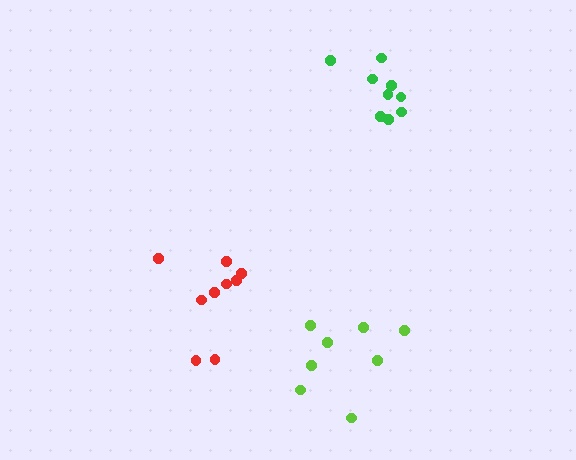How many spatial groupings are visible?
There are 3 spatial groupings.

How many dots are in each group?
Group 1: 9 dots, Group 2: 9 dots, Group 3: 8 dots (26 total).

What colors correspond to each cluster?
The clusters are colored: green, red, lime.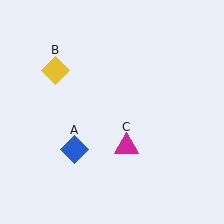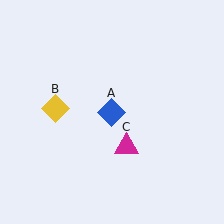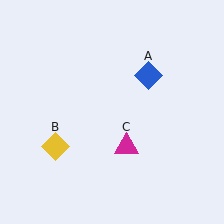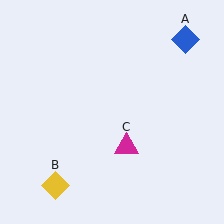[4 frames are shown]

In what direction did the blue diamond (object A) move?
The blue diamond (object A) moved up and to the right.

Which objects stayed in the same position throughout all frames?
Magenta triangle (object C) remained stationary.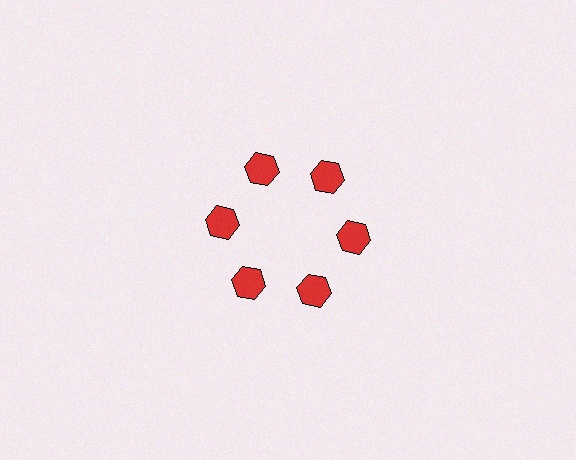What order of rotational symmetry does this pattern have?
This pattern has 6-fold rotational symmetry.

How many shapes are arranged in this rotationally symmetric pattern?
There are 6 shapes, arranged in 6 groups of 1.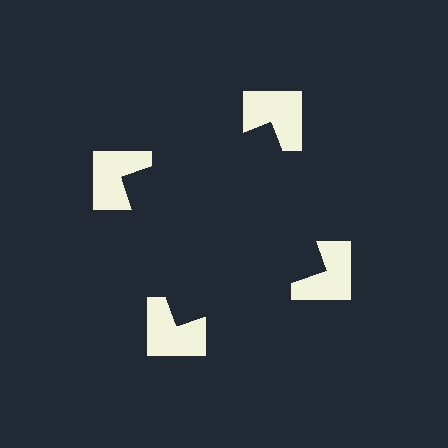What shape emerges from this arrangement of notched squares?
An illusory square — its edges are inferred from the aligned wedge cuts in the notched squares, not physically drawn.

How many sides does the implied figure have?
4 sides.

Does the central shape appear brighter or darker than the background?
It typically appears slightly darker than the background, even though no actual brightness change is drawn.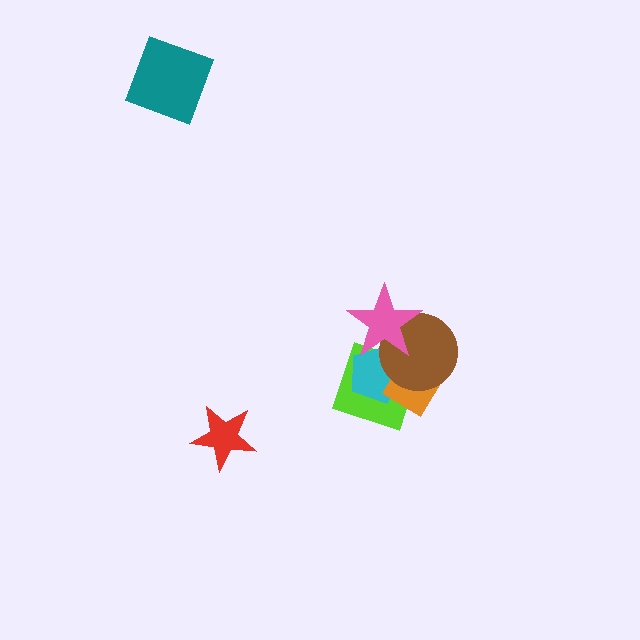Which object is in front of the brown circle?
The pink star is in front of the brown circle.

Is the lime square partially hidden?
Yes, it is partially covered by another shape.